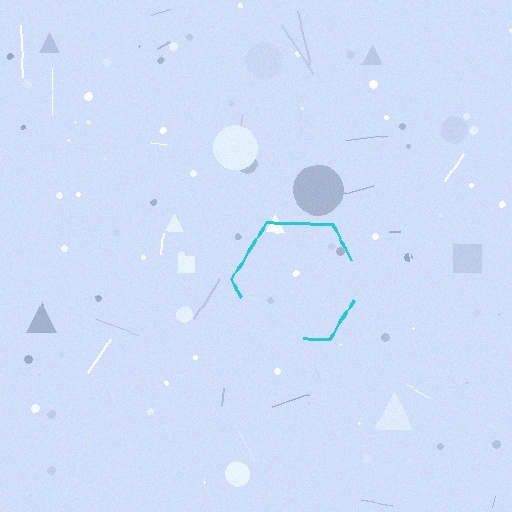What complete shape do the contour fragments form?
The contour fragments form a hexagon.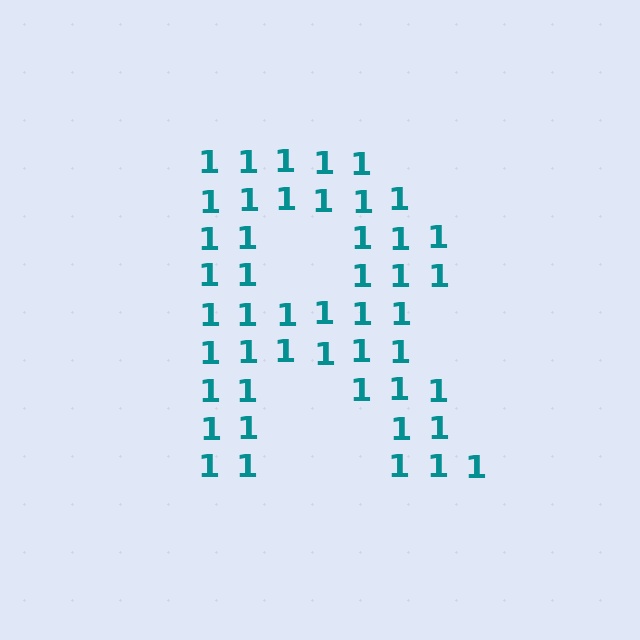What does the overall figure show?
The overall figure shows the letter R.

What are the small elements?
The small elements are digit 1's.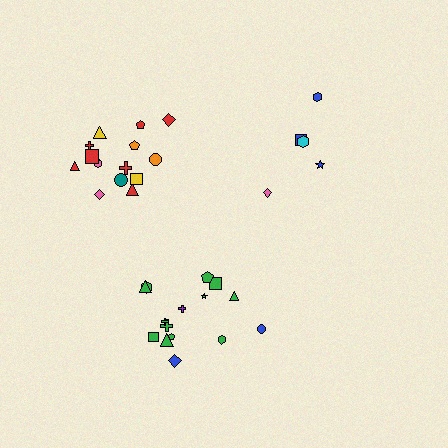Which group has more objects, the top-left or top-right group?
The top-left group.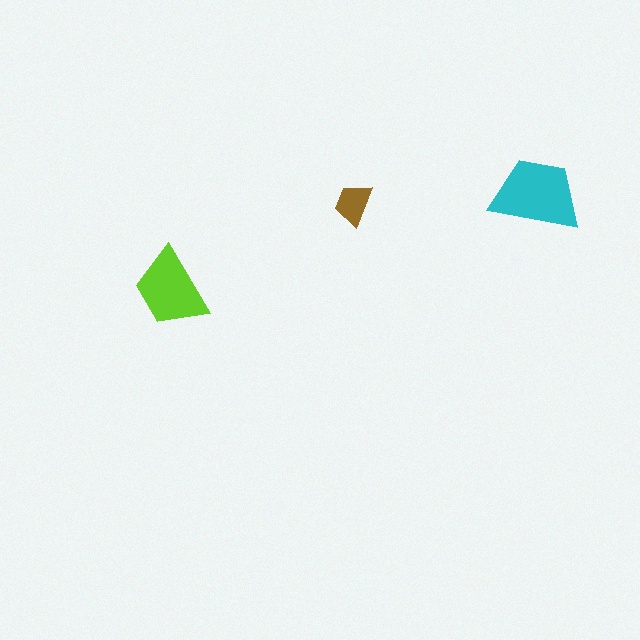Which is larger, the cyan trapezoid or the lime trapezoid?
The cyan one.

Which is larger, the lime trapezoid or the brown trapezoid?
The lime one.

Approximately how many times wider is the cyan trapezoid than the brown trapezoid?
About 2 times wider.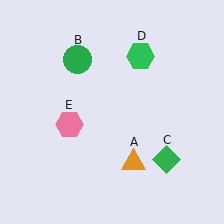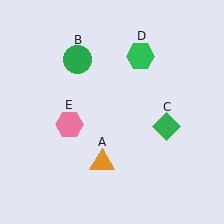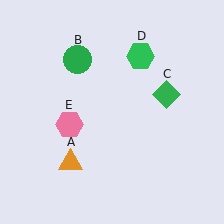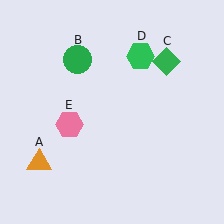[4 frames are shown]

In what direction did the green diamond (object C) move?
The green diamond (object C) moved up.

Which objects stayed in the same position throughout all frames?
Green circle (object B) and green hexagon (object D) and pink hexagon (object E) remained stationary.